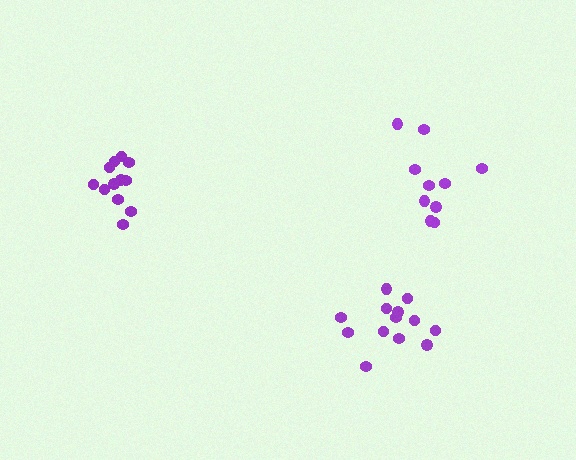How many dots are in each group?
Group 1: 12 dots, Group 2: 13 dots, Group 3: 10 dots (35 total).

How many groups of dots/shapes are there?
There are 3 groups.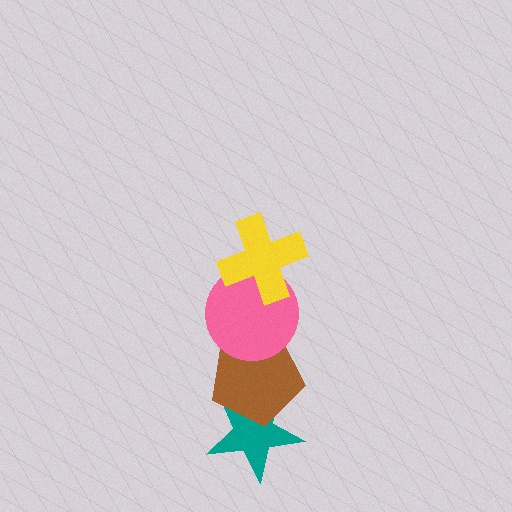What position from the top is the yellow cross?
The yellow cross is 1st from the top.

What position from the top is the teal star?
The teal star is 4th from the top.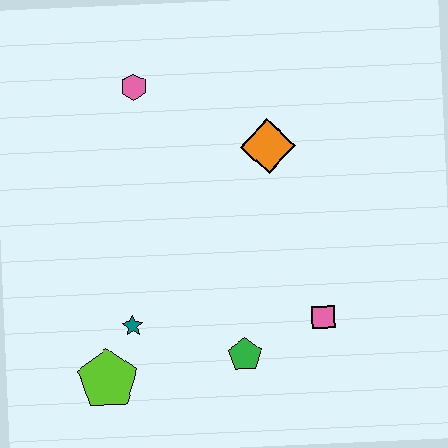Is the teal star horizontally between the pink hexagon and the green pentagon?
No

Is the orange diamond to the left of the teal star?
No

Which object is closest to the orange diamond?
The pink hexagon is closest to the orange diamond.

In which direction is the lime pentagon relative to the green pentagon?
The lime pentagon is to the left of the green pentagon.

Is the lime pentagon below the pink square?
Yes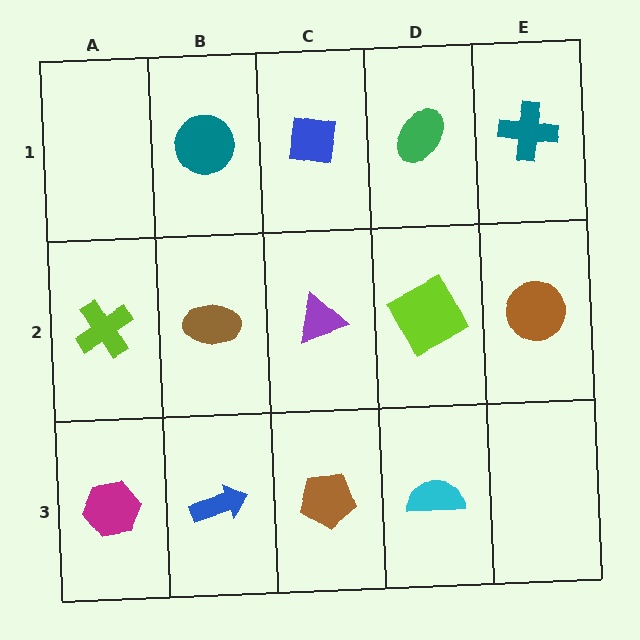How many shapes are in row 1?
4 shapes.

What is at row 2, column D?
A lime square.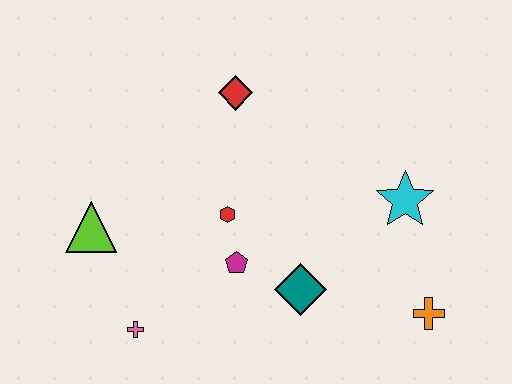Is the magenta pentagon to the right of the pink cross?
Yes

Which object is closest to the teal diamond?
The magenta pentagon is closest to the teal diamond.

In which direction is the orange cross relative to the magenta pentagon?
The orange cross is to the right of the magenta pentagon.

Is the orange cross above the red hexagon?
No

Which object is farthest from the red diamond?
The orange cross is farthest from the red diamond.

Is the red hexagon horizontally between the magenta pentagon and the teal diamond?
No